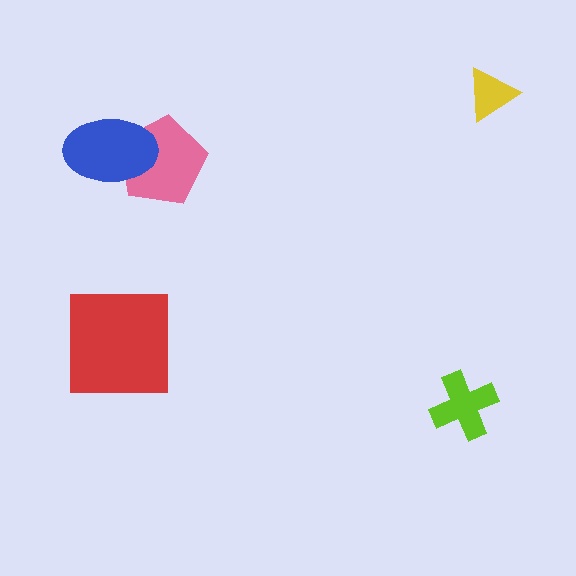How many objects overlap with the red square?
0 objects overlap with the red square.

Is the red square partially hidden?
No, no other shape covers it.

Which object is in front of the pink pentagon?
The blue ellipse is in front of the pink pentagon.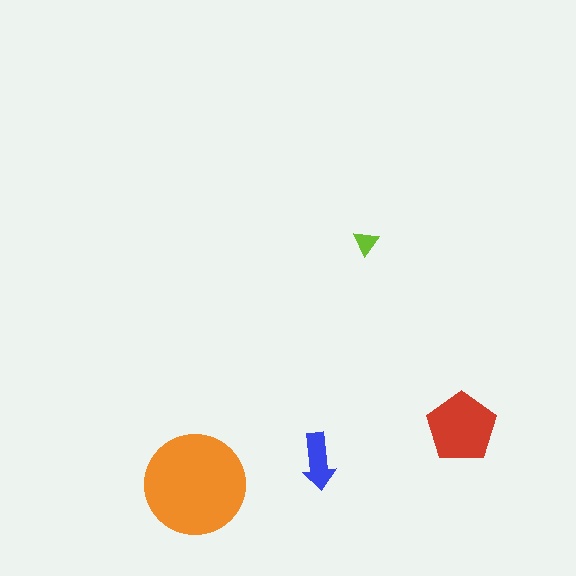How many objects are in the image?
There are 4 objects in the image.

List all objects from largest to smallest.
The orange circle, the red pentagon, the blue arrow, the lime triangle.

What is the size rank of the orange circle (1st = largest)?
1st.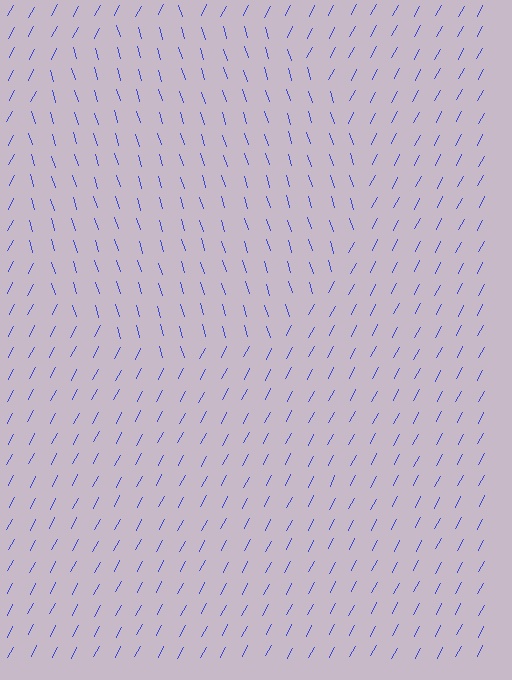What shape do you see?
I see a circle.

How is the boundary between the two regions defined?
The boundary is defined purely by a change in line orientation (approximately 45 degrees difference). All lines are the same color and thickness.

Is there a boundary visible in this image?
Yes, there is a texture boundary formed by a change in line orientation.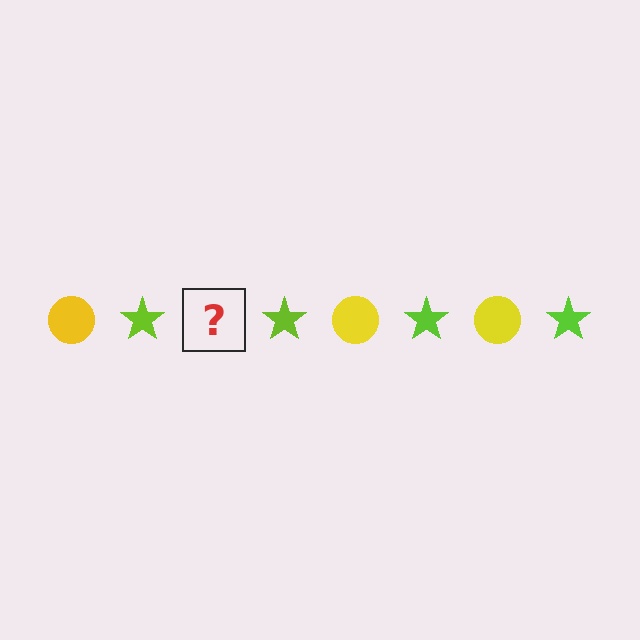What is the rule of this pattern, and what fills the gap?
The rule is that the pattern alternates between yellow circle and lime star. The gap should be filled with a yellow circle.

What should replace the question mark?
The question mark should be replaced with a yellow circle.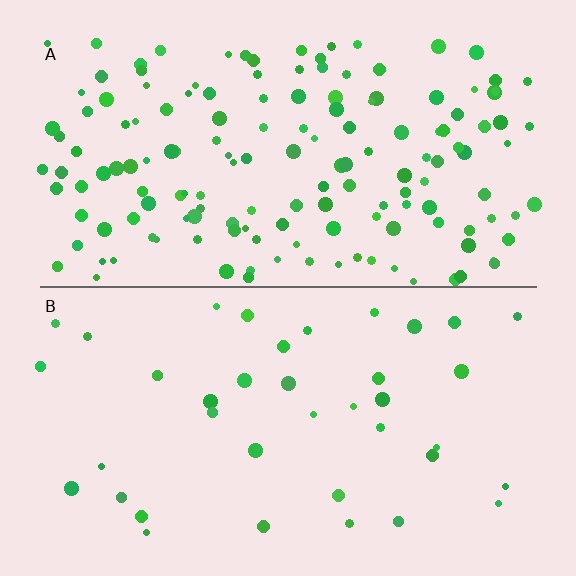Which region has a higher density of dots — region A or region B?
A (the top).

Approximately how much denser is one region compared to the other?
Approximately 4.0× — region A over region B.